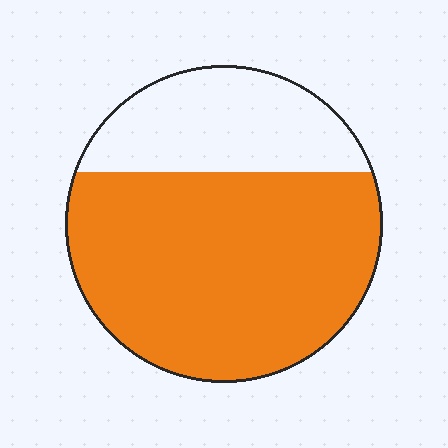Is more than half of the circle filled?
Yes.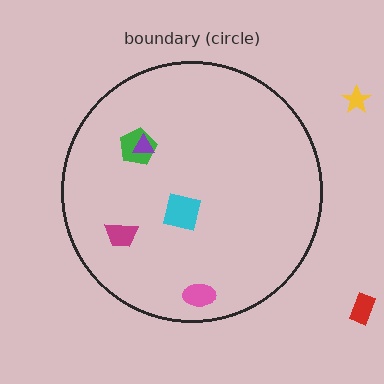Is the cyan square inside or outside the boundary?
Inside.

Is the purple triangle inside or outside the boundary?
Inside.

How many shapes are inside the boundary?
5 inside, 2 outside.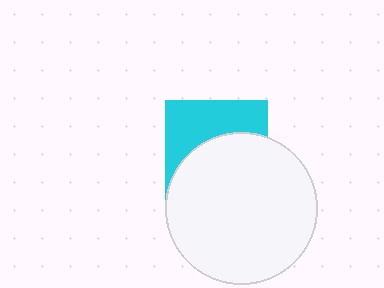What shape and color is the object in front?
The object in front is a white circle.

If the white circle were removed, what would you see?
You would see the complete cyan square.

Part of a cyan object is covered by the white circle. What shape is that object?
It is a square.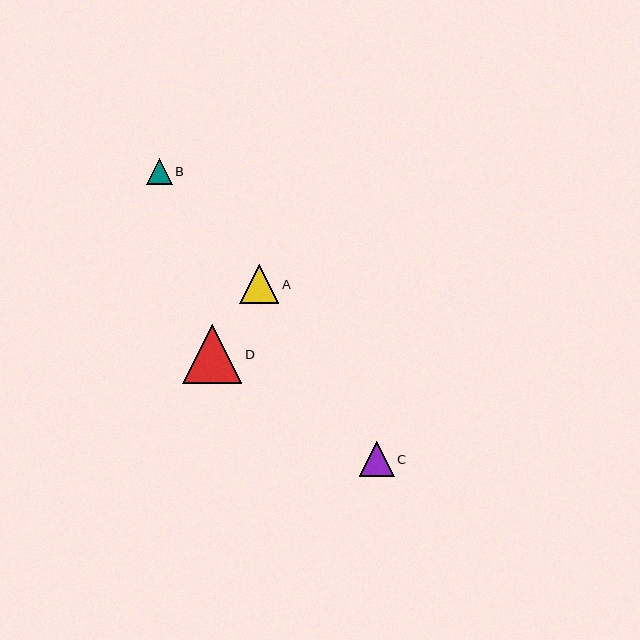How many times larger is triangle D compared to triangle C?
Triangle D is approximately 1.7 times the size of triangle C.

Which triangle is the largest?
Triangle D is the largest with a size of approximately 59 pixels.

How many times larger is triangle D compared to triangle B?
Triangle D is approximately 2.3 times the size of triangle B.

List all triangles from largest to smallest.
From largest to smallest: D, A, C, B.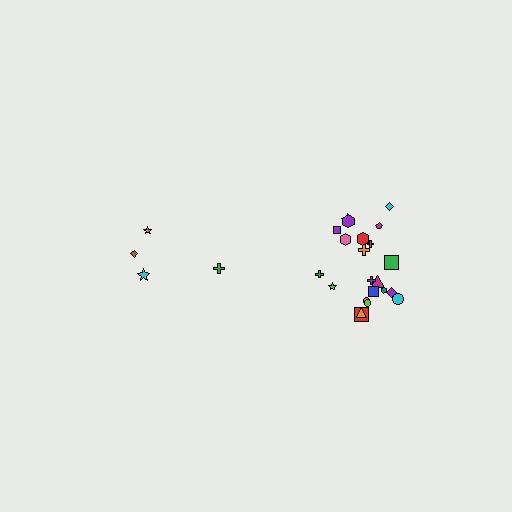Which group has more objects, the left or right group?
The right group.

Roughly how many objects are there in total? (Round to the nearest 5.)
Roughly 25 objects in total.